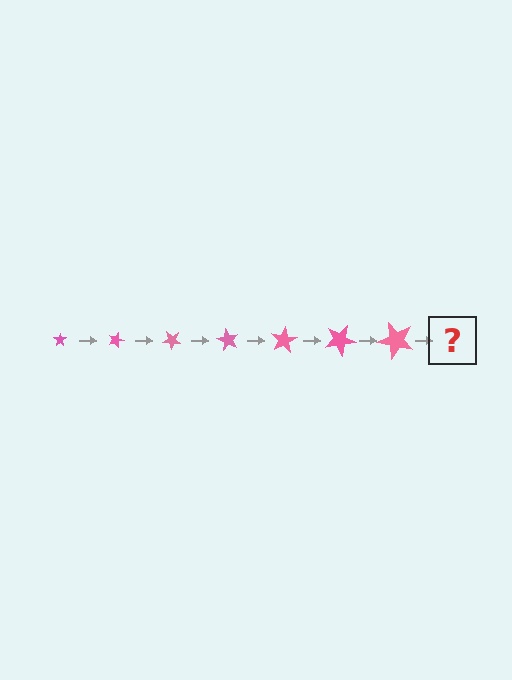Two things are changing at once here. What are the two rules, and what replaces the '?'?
The two rules are that the star grows larger each step and it rotates 20 degrees each step. The '?' should be a star, larger than the previous one and rotated 140 degrees from the start.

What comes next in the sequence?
The next element should be a star, larger than the previous one and rotated 140 degrees from the start.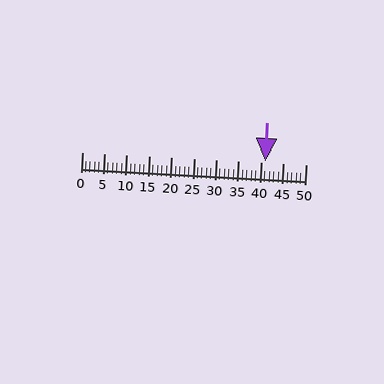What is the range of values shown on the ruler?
The ruler shows values from 0 to 50.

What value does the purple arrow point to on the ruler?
The purple arrow points to approximately 41.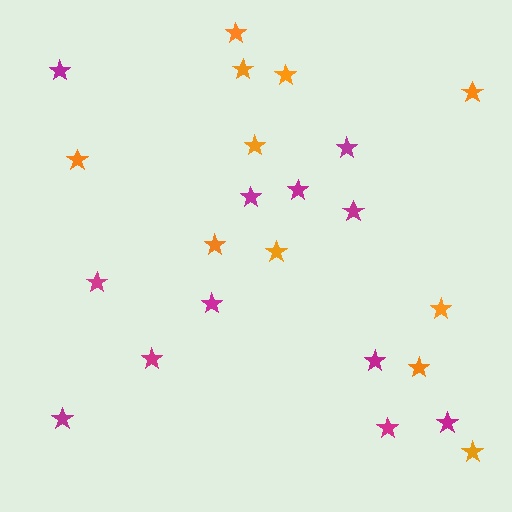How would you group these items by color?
There are 2 groups: one group of orange stars (11) and one group of magenta stars (12).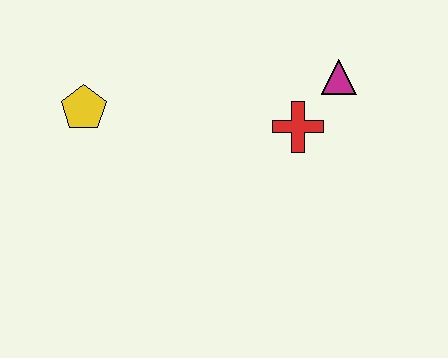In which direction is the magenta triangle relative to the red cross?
The magenta triangle is above the red cross.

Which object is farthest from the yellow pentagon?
The magenta triangle is farthest from the yellow pentagon.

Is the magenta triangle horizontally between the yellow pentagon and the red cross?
No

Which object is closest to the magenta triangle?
The red cross is closest to the magenta triangle.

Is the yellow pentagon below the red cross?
No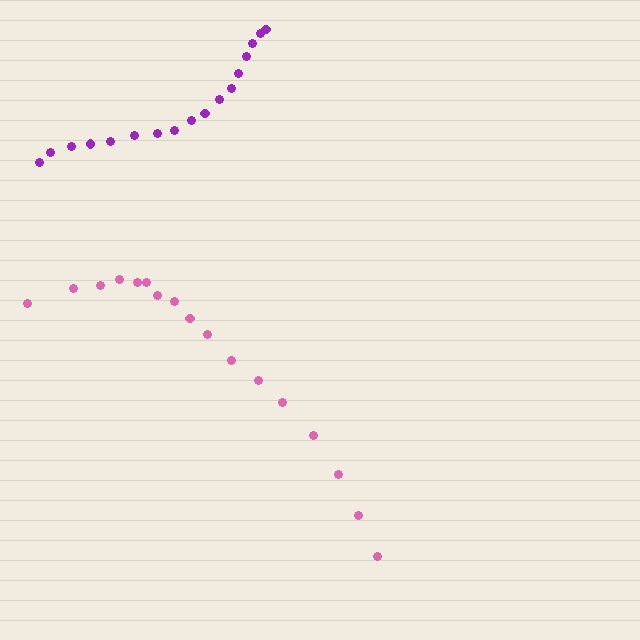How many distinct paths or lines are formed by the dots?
There are 2 distinct paths.